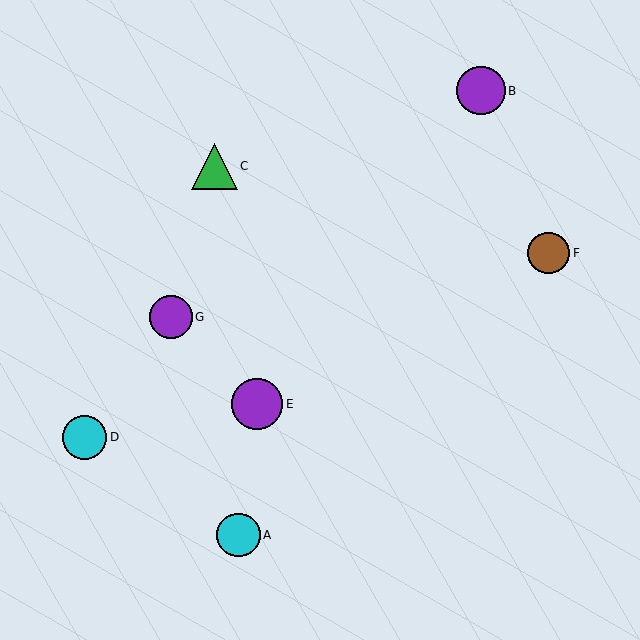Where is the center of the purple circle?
The center of the purple circle is at (257, 404).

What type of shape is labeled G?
Shape G is a purple circle.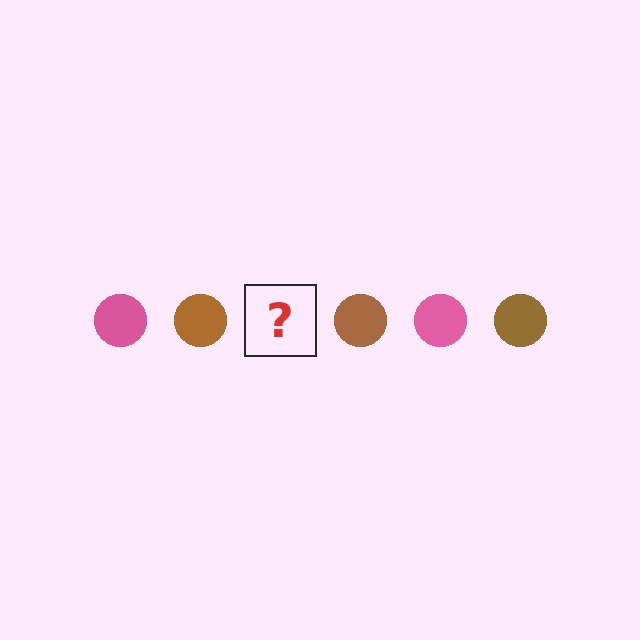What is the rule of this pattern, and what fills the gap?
The rule is that the pattern cycles through pink, brown circles. The gap should be filled with a pink circle.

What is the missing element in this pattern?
The missing element is a pink circle.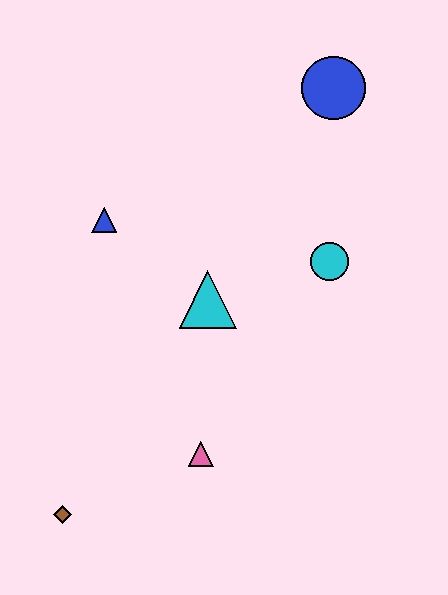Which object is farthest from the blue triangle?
The brown diamond is farthest from the blue triangle.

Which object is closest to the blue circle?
The cyan circle is closest to the blue circle.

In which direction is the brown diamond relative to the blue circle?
The brown diamond is below the blue circle.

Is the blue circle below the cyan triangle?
No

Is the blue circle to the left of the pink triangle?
No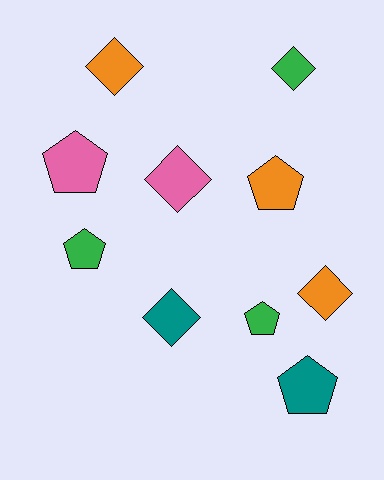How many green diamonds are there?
There is 1 green diamond.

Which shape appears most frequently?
Diamond, with 5 objects.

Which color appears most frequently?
Orange, with 3 objects.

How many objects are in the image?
There are 10 objects.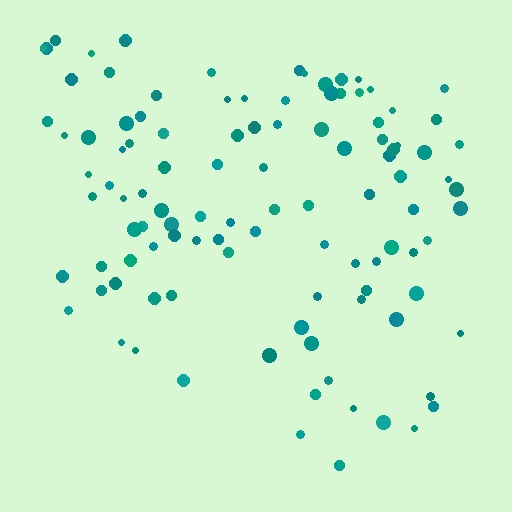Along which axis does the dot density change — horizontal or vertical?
Vertical.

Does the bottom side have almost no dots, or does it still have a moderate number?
Still a moderate number, just noticeably fewer than the top.